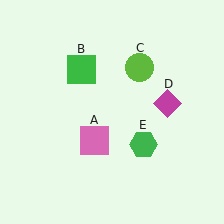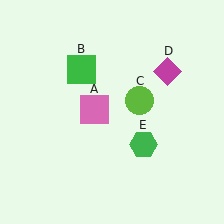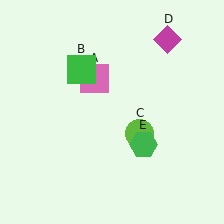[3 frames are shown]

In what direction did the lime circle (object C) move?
The lime circle (object C) moved down.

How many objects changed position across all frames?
3 objects changed position: pink square (object A), lime circle (object C), magenta diamond (object D).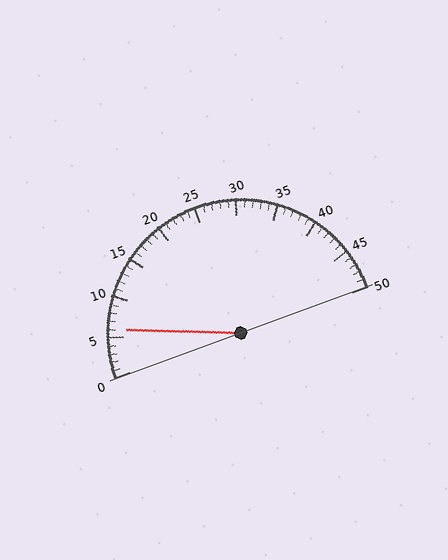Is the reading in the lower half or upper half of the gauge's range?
The reading is in the lower half of the range (0 to 50).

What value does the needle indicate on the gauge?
The needle indicates approximately 6.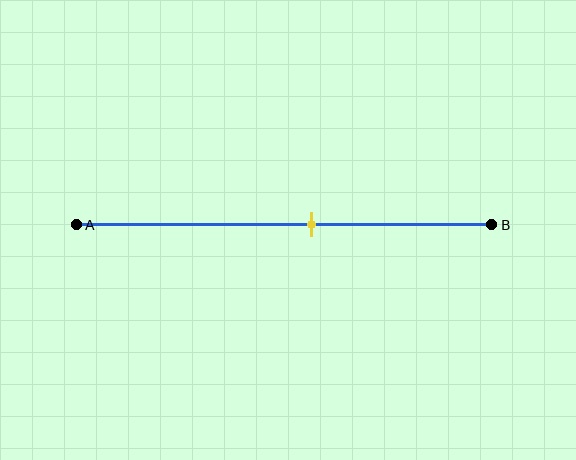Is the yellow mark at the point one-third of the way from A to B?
No, the mark is at about 55% from A, not at the 33% one-third point.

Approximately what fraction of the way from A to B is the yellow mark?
The yellow mark is approximately 55% of the way from A to B.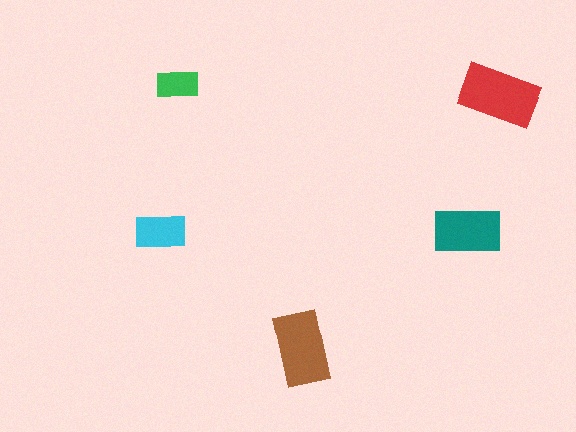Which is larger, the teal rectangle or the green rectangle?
The teal one.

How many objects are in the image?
There are 5 objects in the image.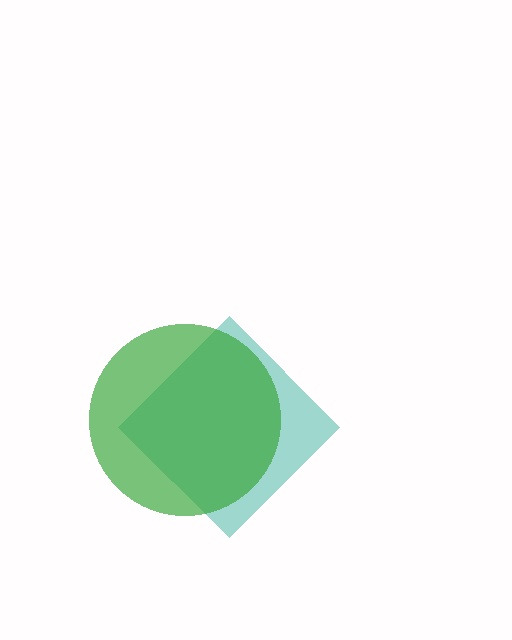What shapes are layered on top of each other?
The layered shapes are: a teal diamond, a green circle.